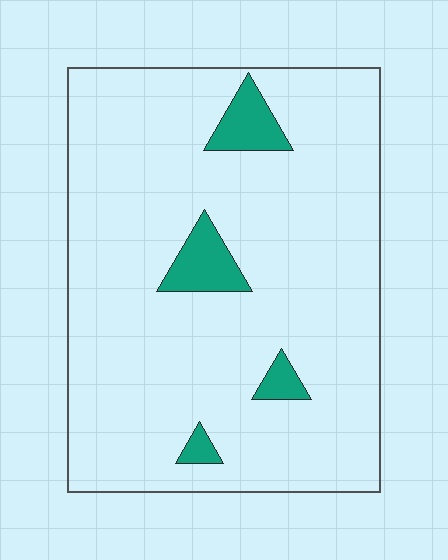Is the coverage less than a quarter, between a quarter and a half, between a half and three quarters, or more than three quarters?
Less than a quarter.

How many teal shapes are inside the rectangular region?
4.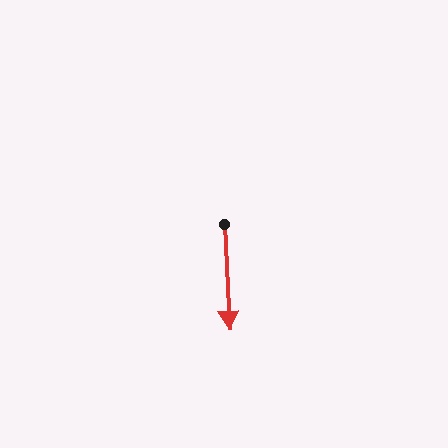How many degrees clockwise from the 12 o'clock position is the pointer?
Approximately 177 degrees.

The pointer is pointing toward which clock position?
Roughly 6 o'clock.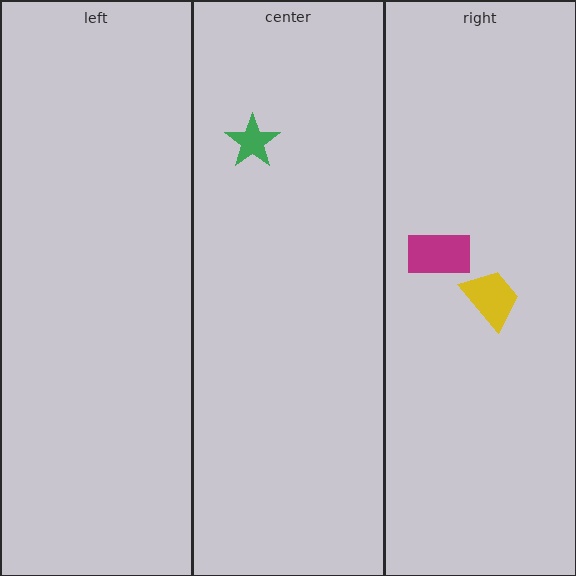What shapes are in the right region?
The magenta rectangle, the yellow trapezoid.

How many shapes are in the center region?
1.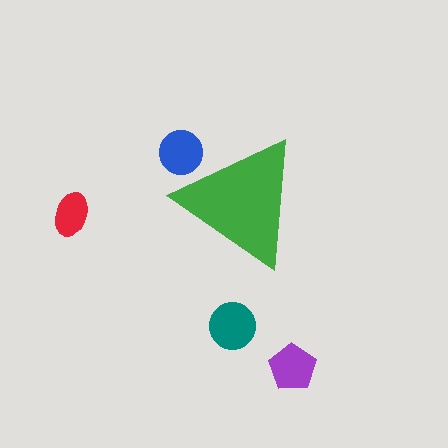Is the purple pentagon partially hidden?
No, the purple pentagon is fully visible.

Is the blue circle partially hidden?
Yes, the blue circle is partially hidden behind the green triangle.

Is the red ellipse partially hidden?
No, the red ellipse is fully visible.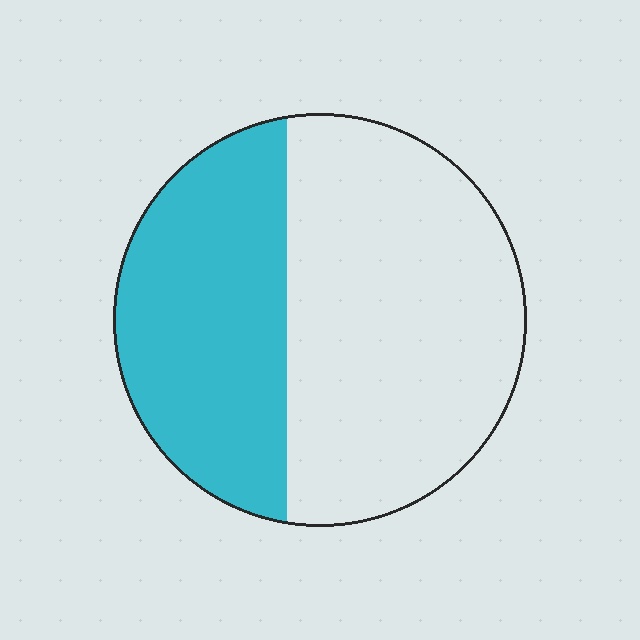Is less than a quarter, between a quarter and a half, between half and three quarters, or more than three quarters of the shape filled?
Between a quarter and a half.